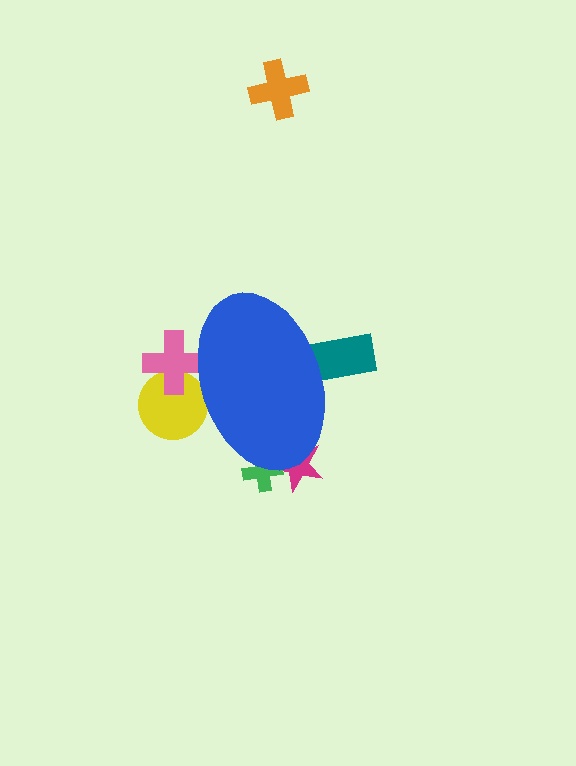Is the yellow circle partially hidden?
Yes, the yellow circle is partially hidden behind the blue ellipse.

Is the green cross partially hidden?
Yes, the green cross is partially hidden behind the blue ellipse.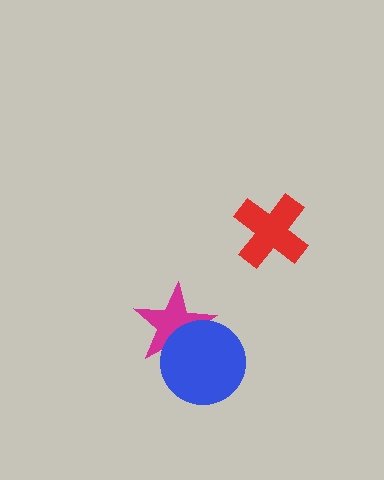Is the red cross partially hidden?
No, no other shape covers it.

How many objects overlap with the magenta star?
1 object overlaps with the magenta star.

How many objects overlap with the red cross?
0 objects overlap with the red cross.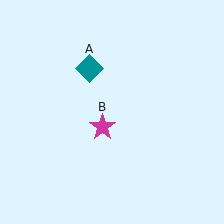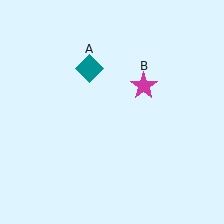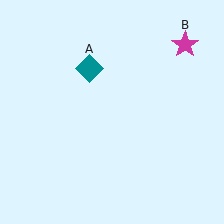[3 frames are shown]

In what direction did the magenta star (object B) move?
The magenta star (object B) moved up and to the right.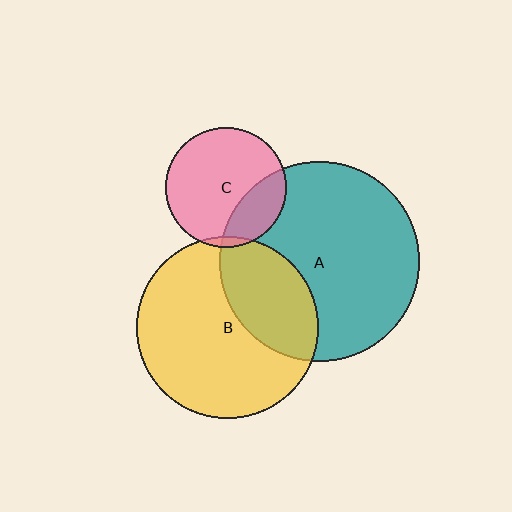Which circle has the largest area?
Circle A (teal).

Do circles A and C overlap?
Yes.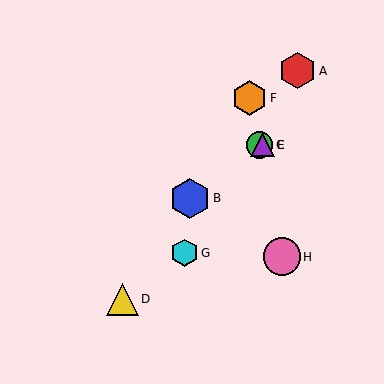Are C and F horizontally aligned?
No, C is at y≈145 and F is at y≈98.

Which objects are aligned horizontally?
Objects C, E are aligned horizontally.